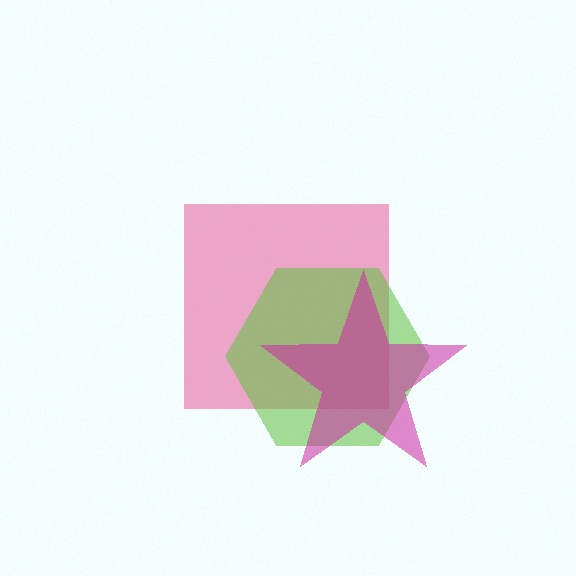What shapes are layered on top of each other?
The layered shapes are: a pink square, a lime hexagon, a magenta star.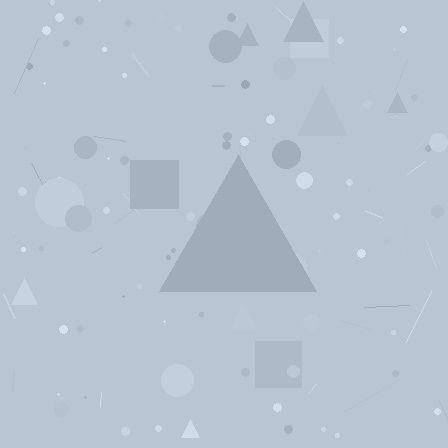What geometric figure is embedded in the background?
A triangle is embedded in the background.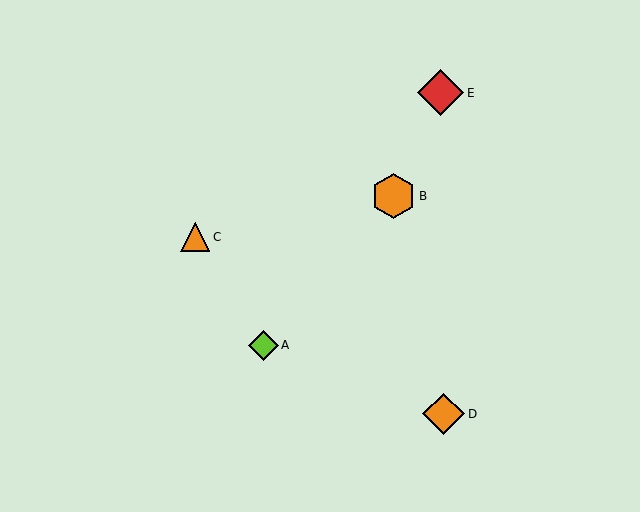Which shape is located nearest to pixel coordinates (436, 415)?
The orange diamond (labeled D) at (444, 414) is nearest to that location.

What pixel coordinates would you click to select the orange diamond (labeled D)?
Click at (444, 414) to select the orange diamond D.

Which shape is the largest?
The red diamond (labeled E) is the largest.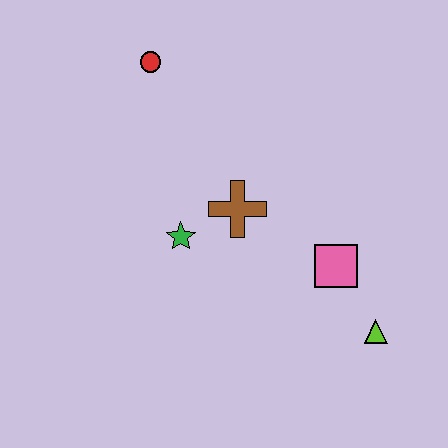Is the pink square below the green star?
Yes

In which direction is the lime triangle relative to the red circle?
The lime triangle is below the red circle.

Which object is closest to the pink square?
The lime triangle is closest to the pink square.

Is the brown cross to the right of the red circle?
Yes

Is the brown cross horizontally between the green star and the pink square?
Yes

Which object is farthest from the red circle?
The lime triangle is farthest from the red circle.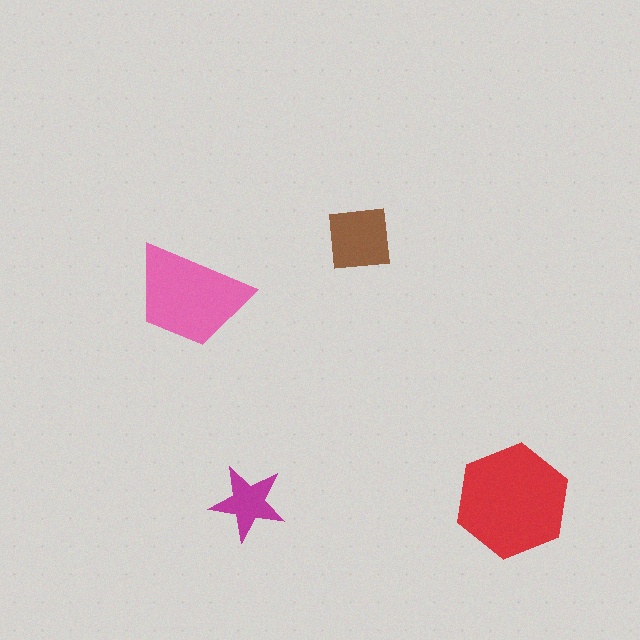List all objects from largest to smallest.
The red hexagon, the pink trapezoid, the brown square, the magenta star.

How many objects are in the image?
There are 4 objects in the image.